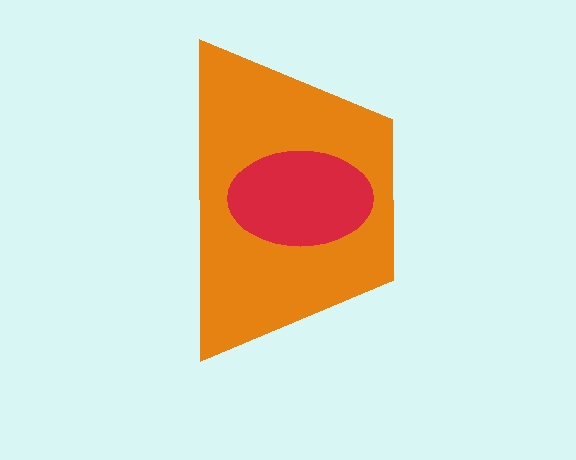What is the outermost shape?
The orange trapezoid.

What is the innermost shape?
The red ellipse.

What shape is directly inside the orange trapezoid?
The red ellipse.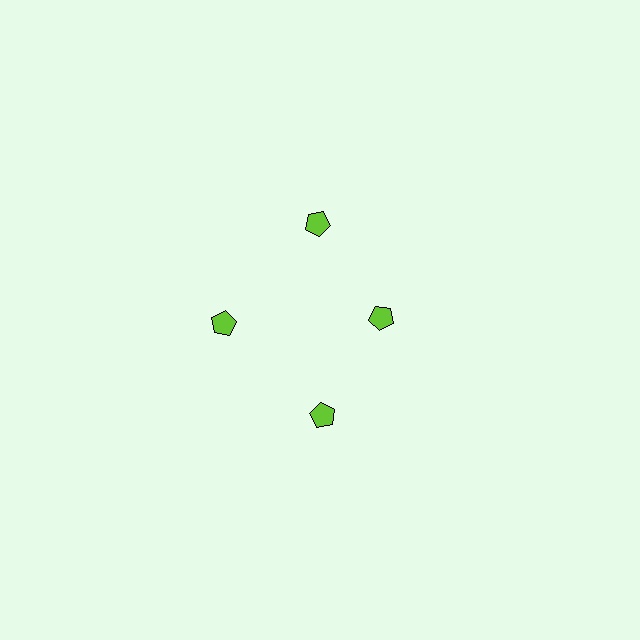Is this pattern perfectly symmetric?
No. The 4 lime pentagons are arranged in a ring, but one element near the 3 o'clock position is pulled inward toward the center, breaking the 4-fold rotational symmetry.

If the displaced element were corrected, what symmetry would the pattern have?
It would have 4-fold rotational symmetry — the pattern would map onto itself every 90 degrees.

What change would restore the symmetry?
The symmetry would be restored by moving it outward, back onto the ring so that all 4 pentagons sit at equal angles and equal distance from the center.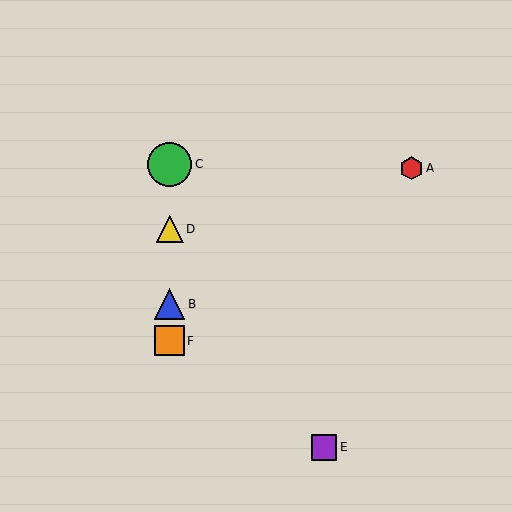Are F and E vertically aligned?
No, F is at x≈170 and E is at x≈324.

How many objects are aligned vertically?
4 objects (B, C, D, F) are aligned vertically.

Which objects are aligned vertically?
Objects B, C, D, F are aligned vertically.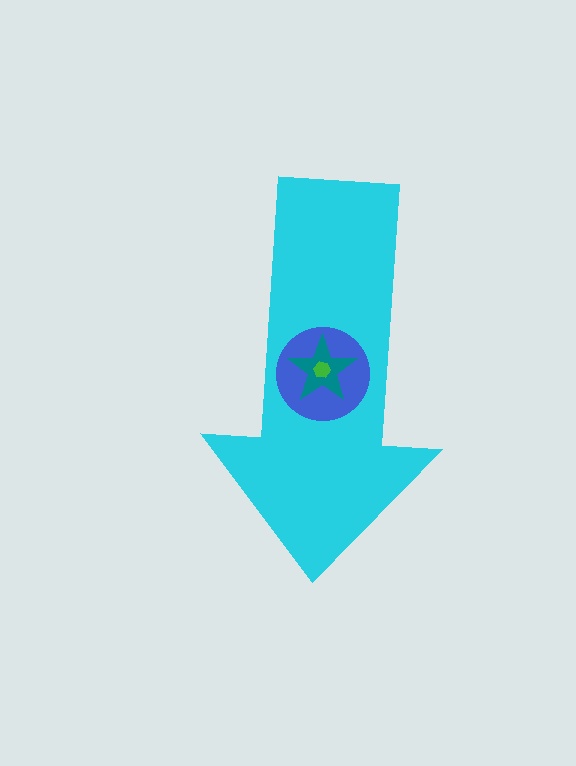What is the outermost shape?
The cyan arrow.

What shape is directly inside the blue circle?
The teal star.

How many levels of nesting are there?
4.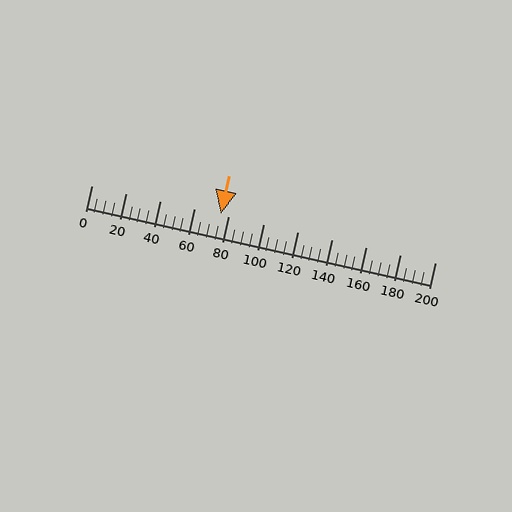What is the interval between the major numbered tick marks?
The major tick marks are spaced 20 units apart.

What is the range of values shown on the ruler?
The ruler shows values from 0 to 200.